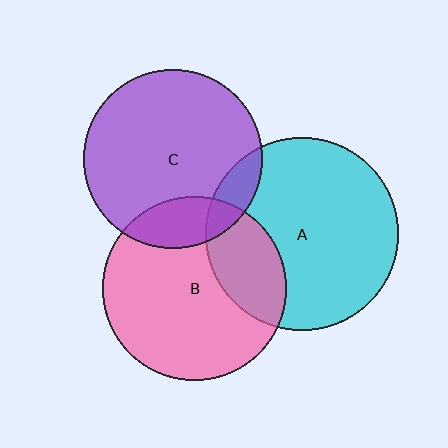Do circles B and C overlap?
Yes.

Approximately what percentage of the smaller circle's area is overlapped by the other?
Approximately 15%.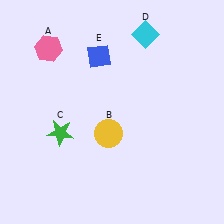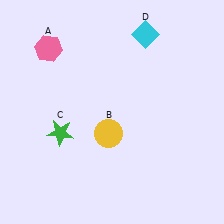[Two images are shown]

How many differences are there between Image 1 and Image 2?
There is 1 difference between the two images.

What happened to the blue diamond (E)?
The blue diamond (E) was removed in Image 2. It was in the top-left area of Image 1.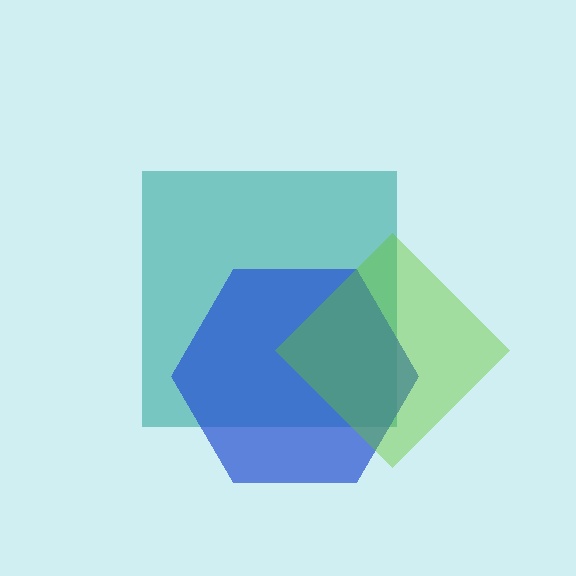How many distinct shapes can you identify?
There are 3 distinct shapes: a teal square, a blue hexagon, a lime diamond.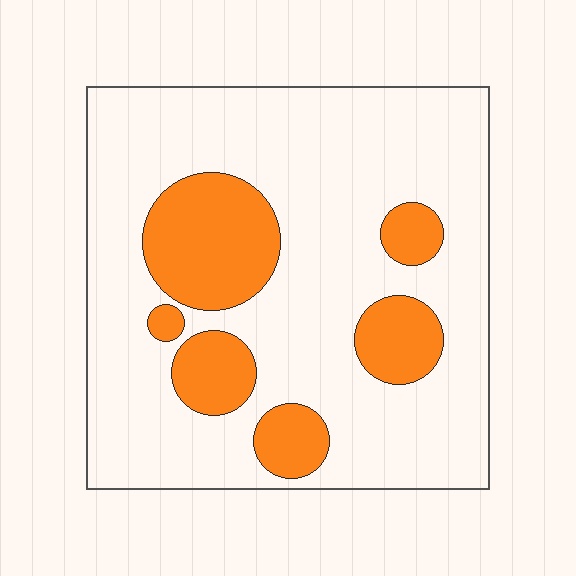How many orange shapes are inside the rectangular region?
6.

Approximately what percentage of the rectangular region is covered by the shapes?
Approximately 20%.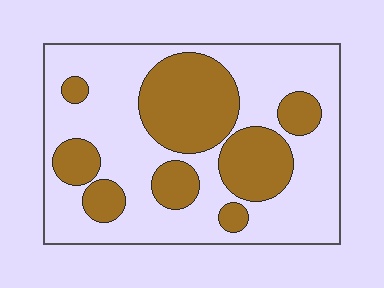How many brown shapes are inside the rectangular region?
8.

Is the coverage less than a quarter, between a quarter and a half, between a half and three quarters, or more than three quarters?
Between a quarter and a half.